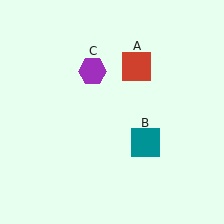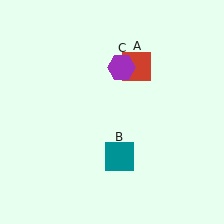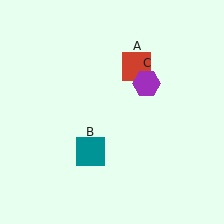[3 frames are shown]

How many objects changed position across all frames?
2 objects changed position: teal square (object B), purple hexagon (object C).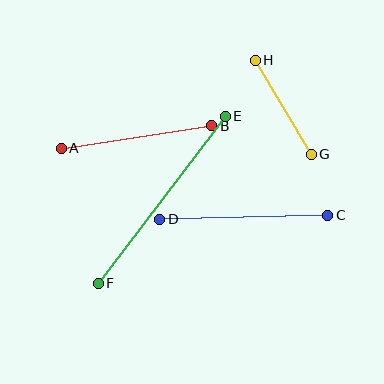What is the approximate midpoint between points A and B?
The midpoint is at approximately (137, 137) pixels.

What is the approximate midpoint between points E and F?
The midpoint is at approximately (162, 200) pixels.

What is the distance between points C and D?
The distance is approximately 168 pixels.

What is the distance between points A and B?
The distance is approximately 152 pixels.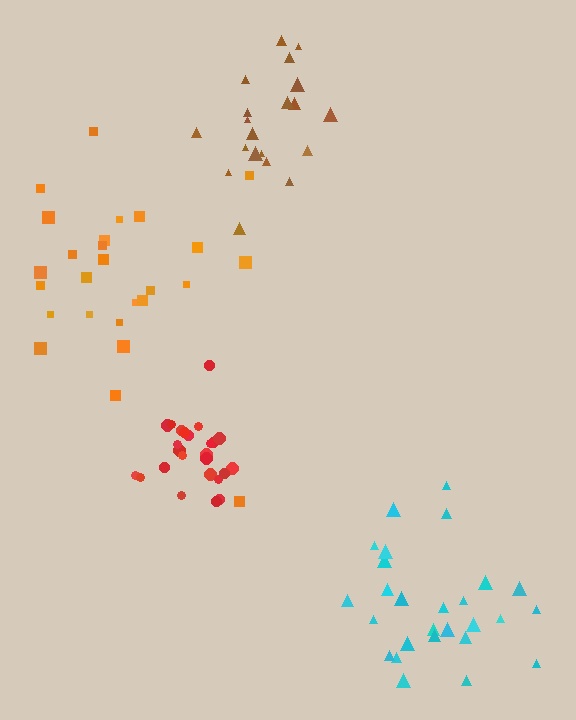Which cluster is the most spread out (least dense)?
Orange.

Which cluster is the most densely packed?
Red.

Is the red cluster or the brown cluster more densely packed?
Red.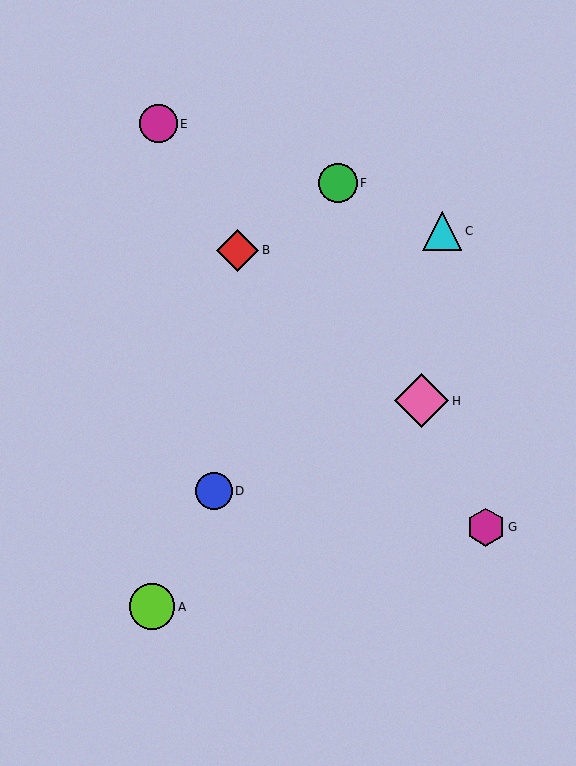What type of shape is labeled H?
Shape H is a pink diamond.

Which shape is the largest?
The pink diamond (labeled H) is the largest.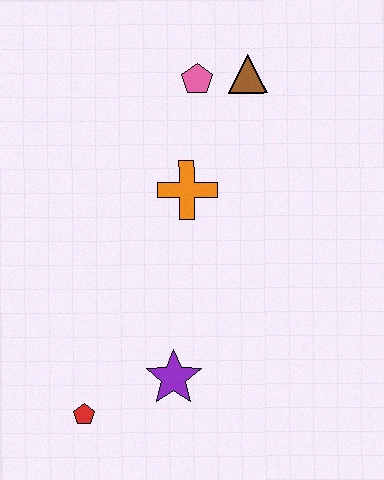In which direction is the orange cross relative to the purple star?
The orange cross is above the purple star.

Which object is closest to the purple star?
The red pentagon is closest to the purple star.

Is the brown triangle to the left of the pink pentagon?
No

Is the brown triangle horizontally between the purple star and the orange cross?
No